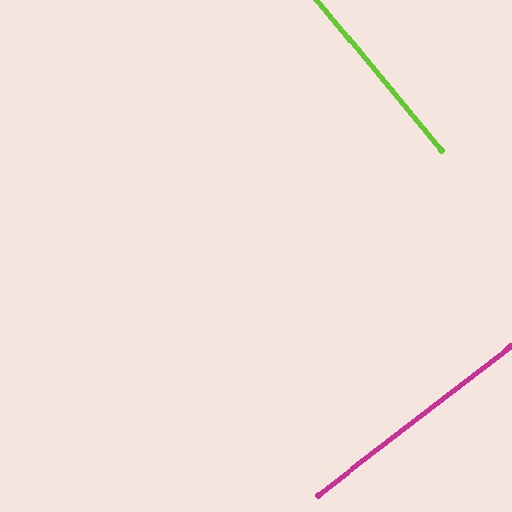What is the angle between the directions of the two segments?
Approximately 88 degrees.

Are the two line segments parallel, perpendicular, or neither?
Perpendicular — they meet at approximately 88°.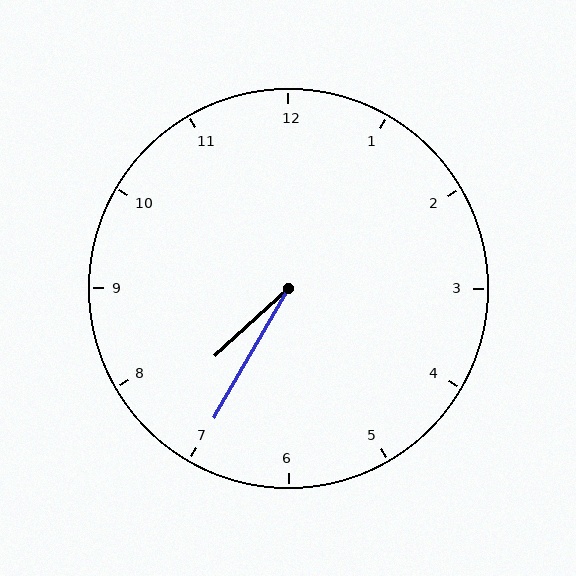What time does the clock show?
7:35.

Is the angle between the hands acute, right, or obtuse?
It is acute.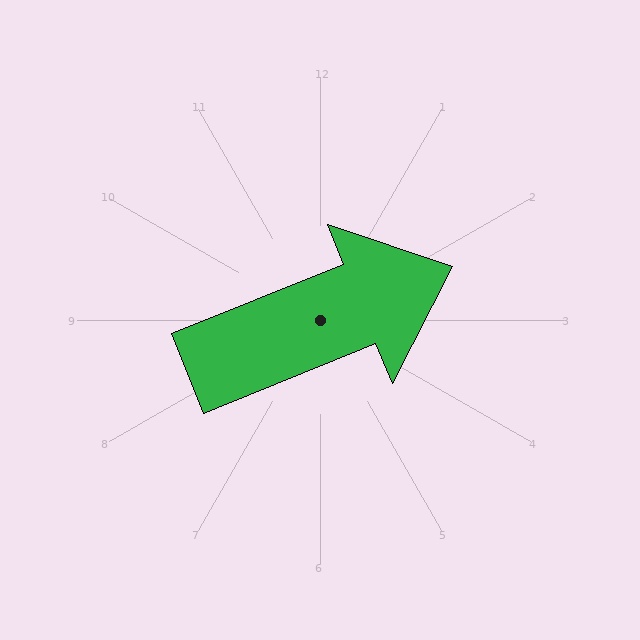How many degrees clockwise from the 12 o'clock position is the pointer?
Approximately 68 degrees.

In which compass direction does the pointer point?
East.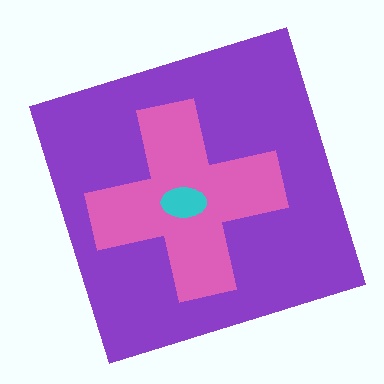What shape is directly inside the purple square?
The pink cross.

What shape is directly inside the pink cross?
The cyan ellipse.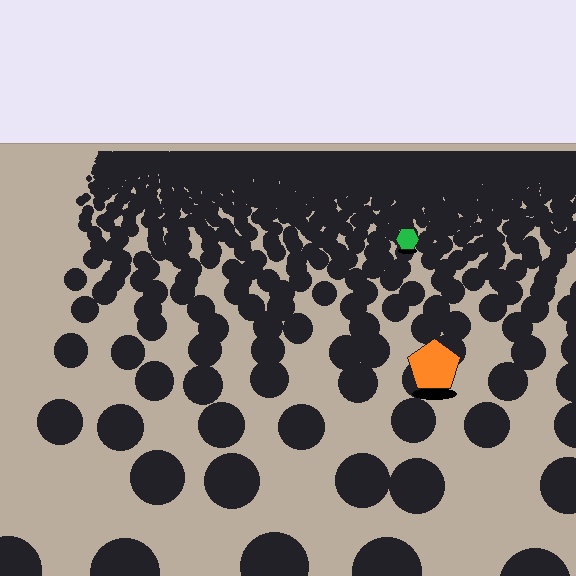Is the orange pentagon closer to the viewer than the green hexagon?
Yes. The orange pentagon is closer — you can tell from the texture gradient: the ground texture is coarser near it.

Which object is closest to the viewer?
The orange pentagon is closest. The texture marks near it are larger and more spread out.